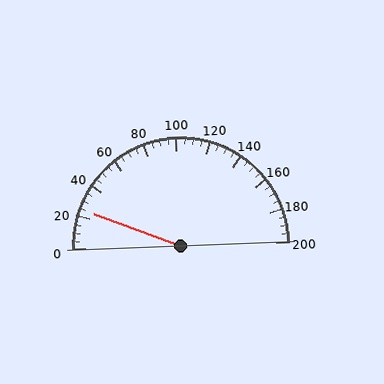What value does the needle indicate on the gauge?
The needle indicates approximately 25.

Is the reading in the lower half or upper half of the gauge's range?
The reading is in the lower half of the range (0 to 200).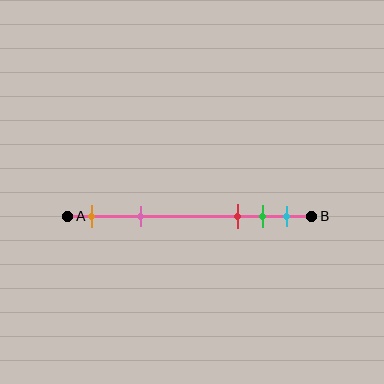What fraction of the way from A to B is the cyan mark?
The cyan mark is approximately 90% (0.9) of the way from A to B.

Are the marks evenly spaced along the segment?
No, the marks are not evenly spaced.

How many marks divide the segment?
There are 5 marks dividing the segment.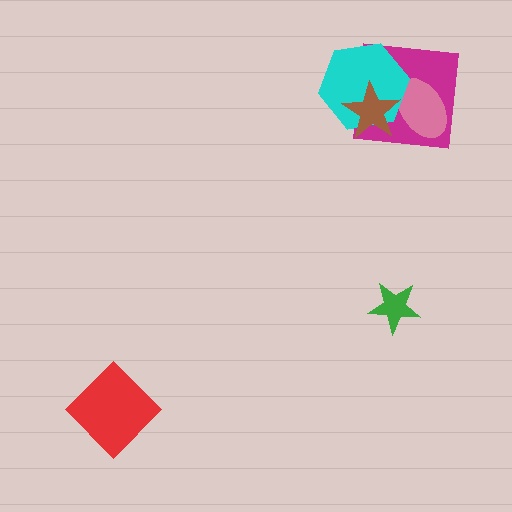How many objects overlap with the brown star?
3 objects overlap with the brown star.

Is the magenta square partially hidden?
Yes, it is partially covered by another shape.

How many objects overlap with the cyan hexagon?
3 objects overlap with the cyan hexagon.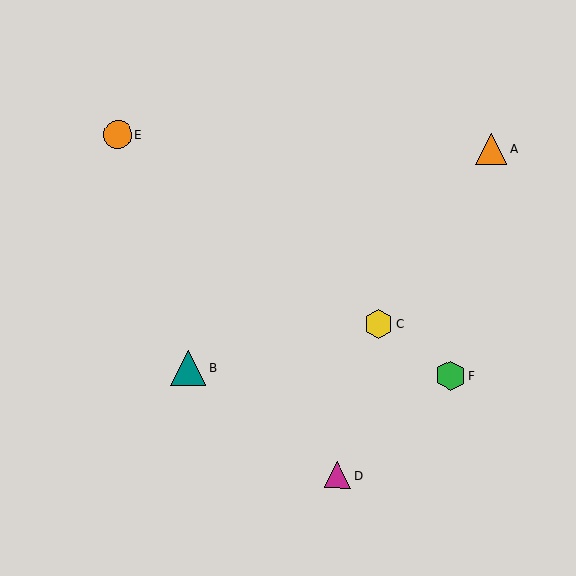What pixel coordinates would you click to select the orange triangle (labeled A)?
Click at (492, 149) to select the orange triangle A.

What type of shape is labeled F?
Shape F is a green hexagon.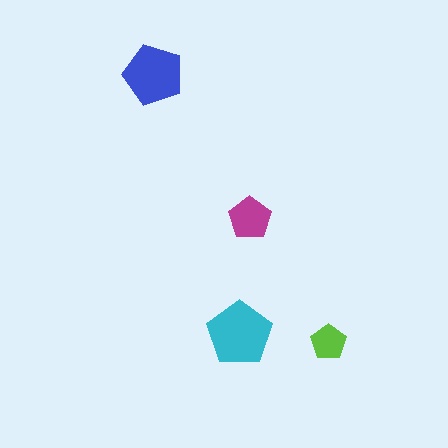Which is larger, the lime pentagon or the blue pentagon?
The blue one.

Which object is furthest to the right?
The lime pentagon is rightmost.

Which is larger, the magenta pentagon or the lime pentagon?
The magenta one.